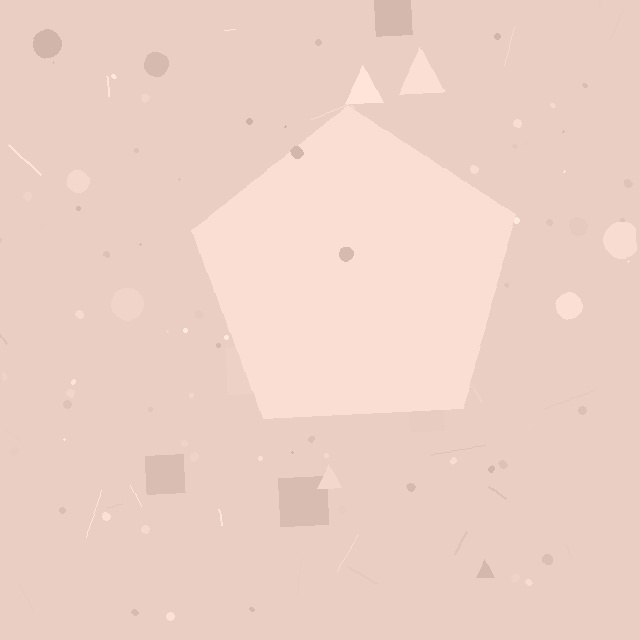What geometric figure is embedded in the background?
A pentagon is embedded in the background.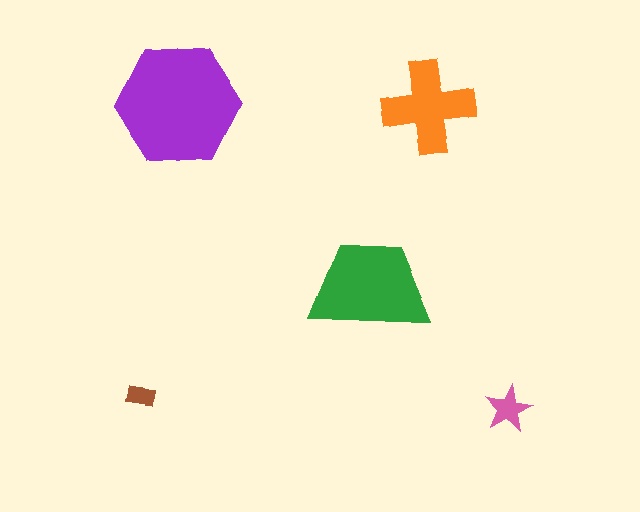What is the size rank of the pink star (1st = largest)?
4th.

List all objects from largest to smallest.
The purple hexagon, the green trapezoid, the orange cross, the pink star, the brown rectangle.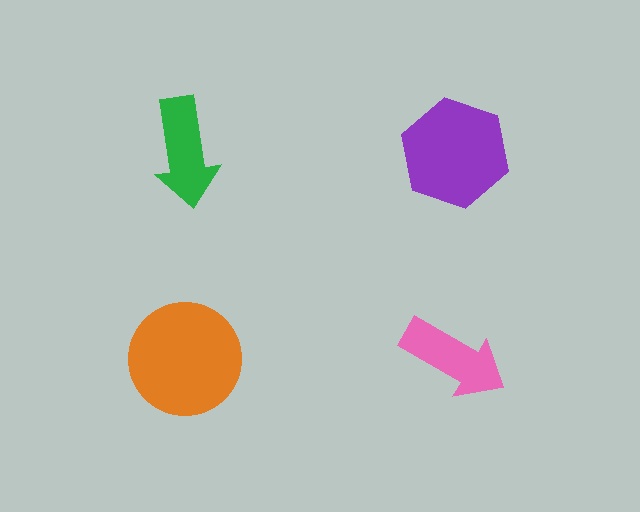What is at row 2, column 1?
An orange circle.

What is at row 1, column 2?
A purple hexagon.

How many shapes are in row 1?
2 shapes.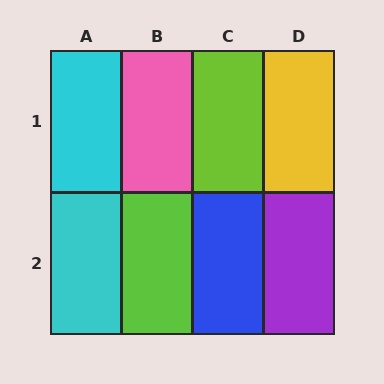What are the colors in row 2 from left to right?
Cyan, lime, blue, purple.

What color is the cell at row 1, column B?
Pink.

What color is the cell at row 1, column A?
Cyan.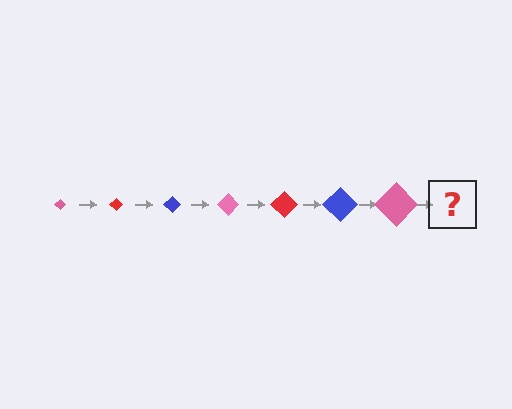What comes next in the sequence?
The next element should be a red diamond, larger than the previous one.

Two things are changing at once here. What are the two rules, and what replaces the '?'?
The two rules are that the diamond grows larger each step and the color cycles through pink, red, and blue. The '?' should be a red diamond, larger than the previous one.